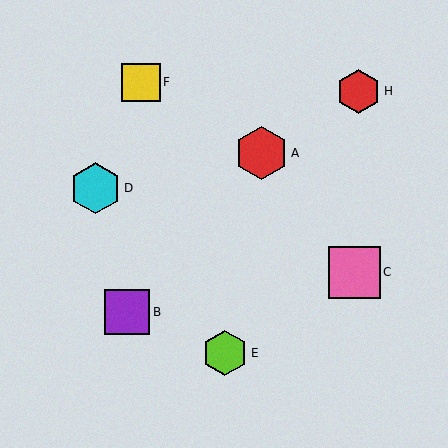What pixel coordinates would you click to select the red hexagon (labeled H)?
Click at (358, 91) to select the red hexagon H.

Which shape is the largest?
The red hexagon (labeled A) is the largest.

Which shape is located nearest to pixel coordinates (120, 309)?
The purple square (labeled B) at (127, 312) is nearest to that location.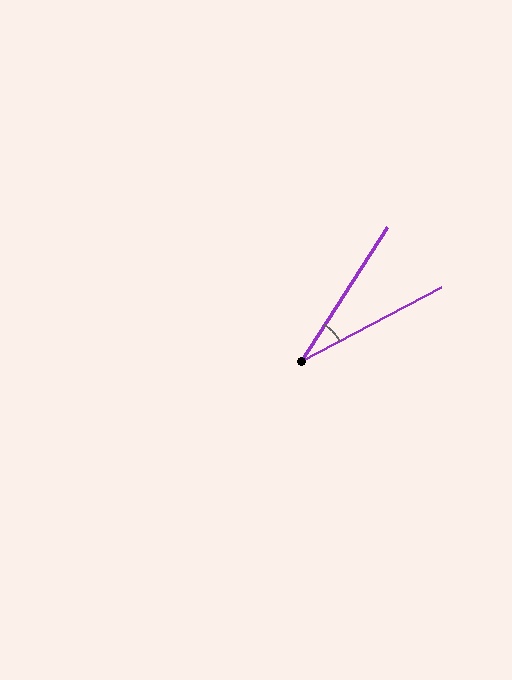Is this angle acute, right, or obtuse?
It is acute.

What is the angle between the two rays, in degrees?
Approximately 30 degrees.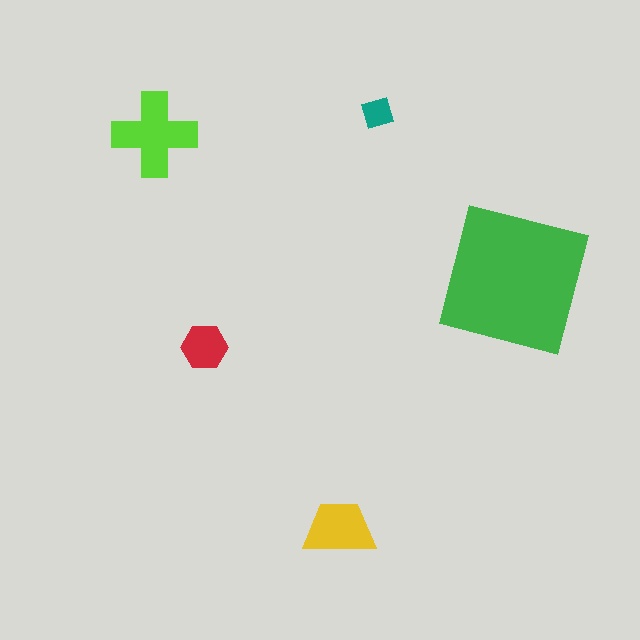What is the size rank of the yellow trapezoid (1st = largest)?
3rd.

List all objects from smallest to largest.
The teal diamond, the red hexagon, the yellow trapezoid, the lime cross, the green square.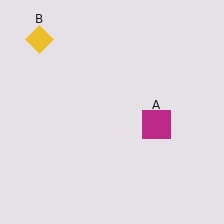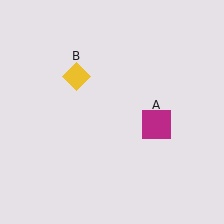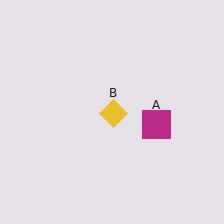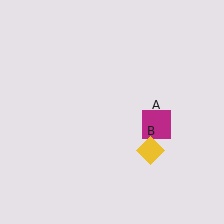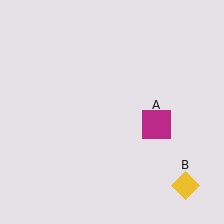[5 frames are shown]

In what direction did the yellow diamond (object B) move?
The yellow diamond (object B) moved down and to the right.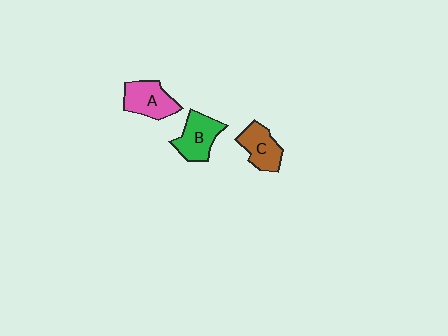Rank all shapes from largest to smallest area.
From largest to smallest: A (pink), B (green), C (brown).